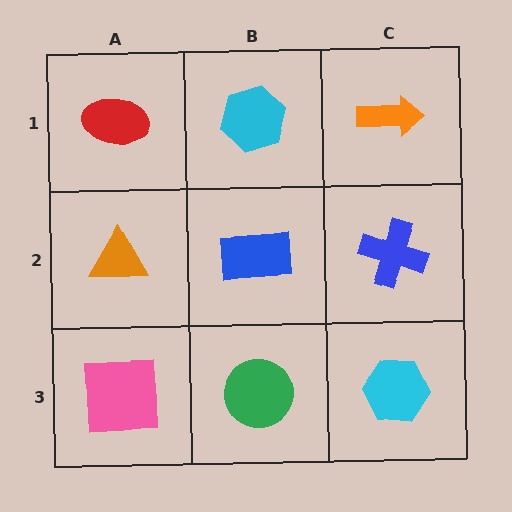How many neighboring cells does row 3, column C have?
2.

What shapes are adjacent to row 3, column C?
A blue cross (row 2, column C), a green circle (row 3, column B).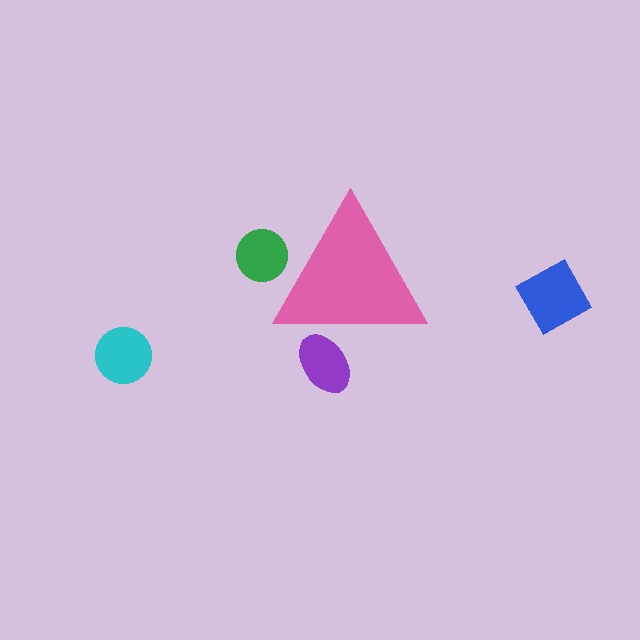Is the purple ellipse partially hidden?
Yes, the purple ellipse is partially hidden behind the pink triangle.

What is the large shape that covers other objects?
A pink triangle.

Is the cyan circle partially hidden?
No, the cyan circle is fully visible.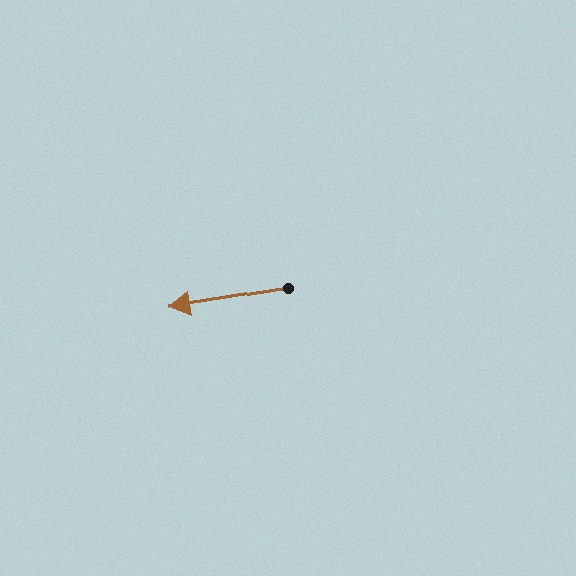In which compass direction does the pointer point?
West.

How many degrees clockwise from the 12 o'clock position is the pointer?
Approximately 261 degrees.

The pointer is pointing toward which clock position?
Roughly 9 o'clock.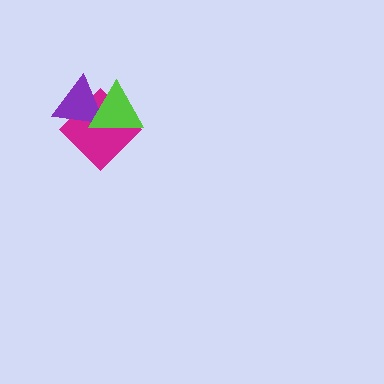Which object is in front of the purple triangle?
The lime triangle is in front of the purple triangle.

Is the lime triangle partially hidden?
No, no other shape covers it.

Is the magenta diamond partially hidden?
Yes, it is partially covered by another shape.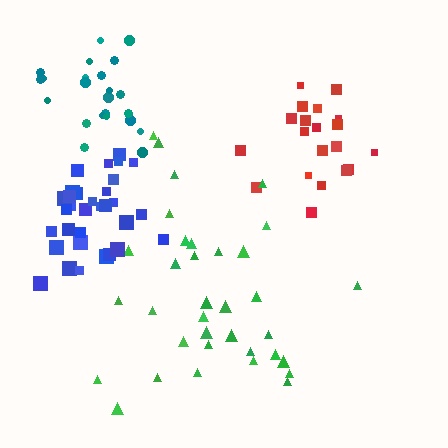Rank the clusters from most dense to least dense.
blue, red, teal, green.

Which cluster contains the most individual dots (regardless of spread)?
Green (35).